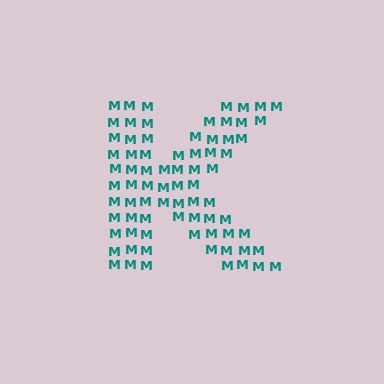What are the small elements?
The small elements are letter M's.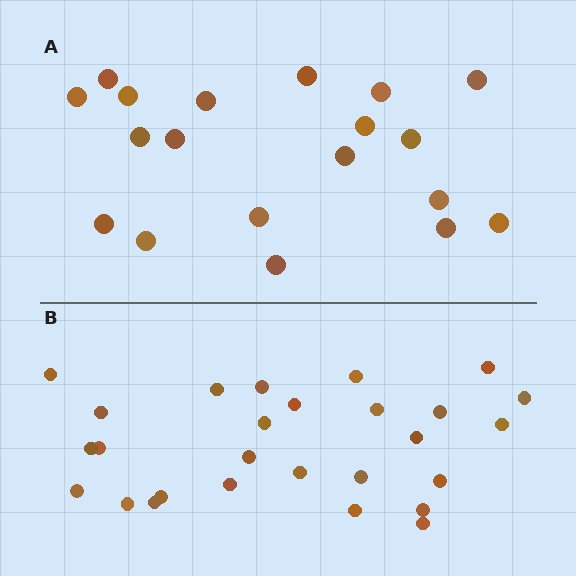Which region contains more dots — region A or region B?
Region B (the bottom region) has more dots.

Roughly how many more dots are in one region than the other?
Region B has roughly 8 or so more dots than region A.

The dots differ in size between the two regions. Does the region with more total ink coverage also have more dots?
No. Region A has more total ink coverage because its dots are larger, but region B actually contains more individual dots. Total area can be misleading — the number of items is what matters here.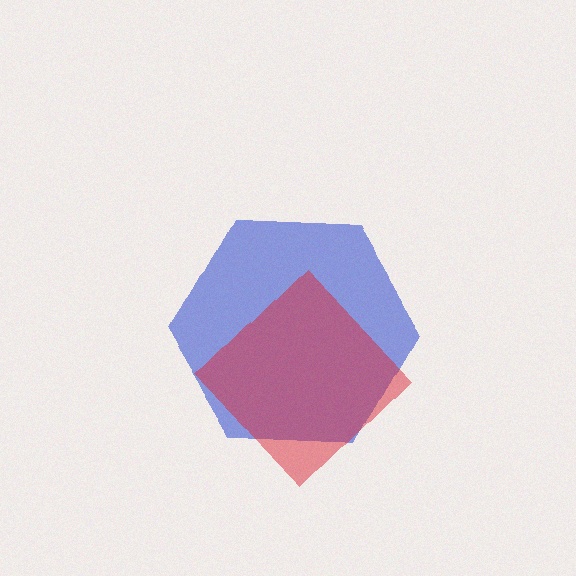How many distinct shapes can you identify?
There are 2 distinct shapes: a blue hexagon, a red diamond.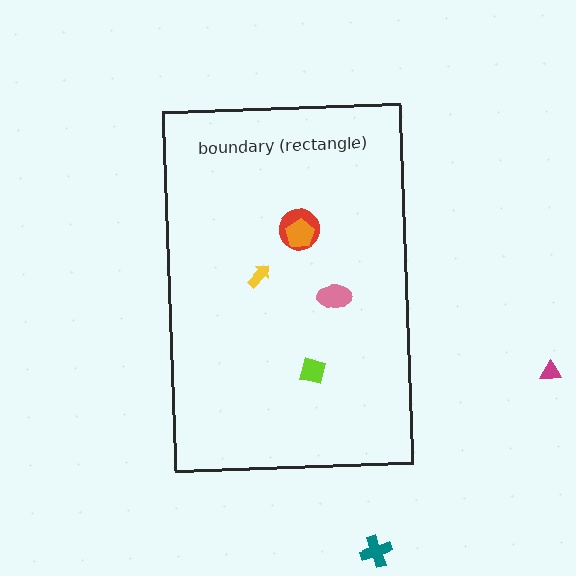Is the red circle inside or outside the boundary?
Inside.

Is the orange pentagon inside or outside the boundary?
Inside.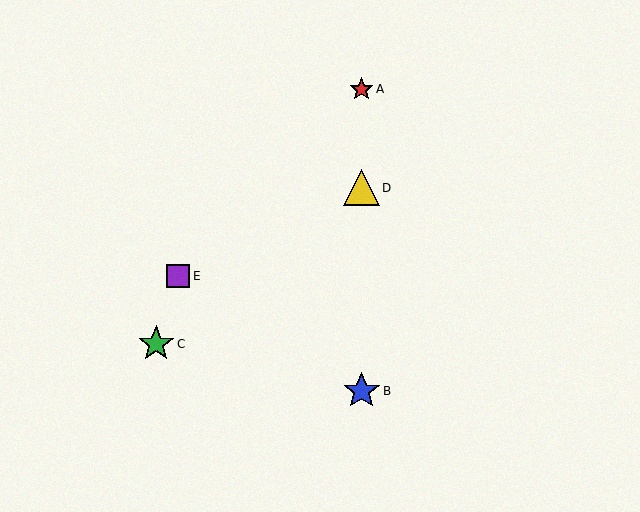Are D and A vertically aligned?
Yes, both are at x≈362.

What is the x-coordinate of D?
Object D is at x≈362.